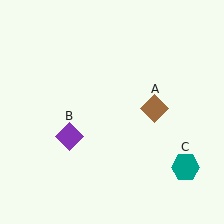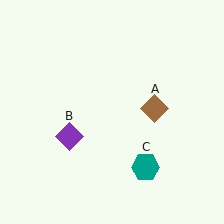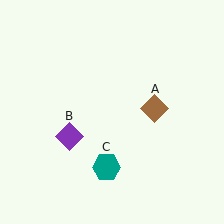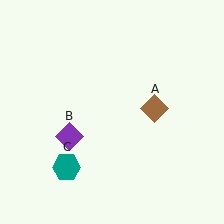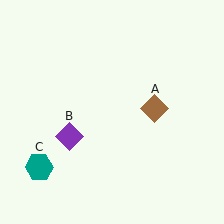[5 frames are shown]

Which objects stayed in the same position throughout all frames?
Brown diamond (object A) and purple diamond (object B) remained stationary.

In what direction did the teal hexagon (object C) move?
The teal hexagon (object C) moved left.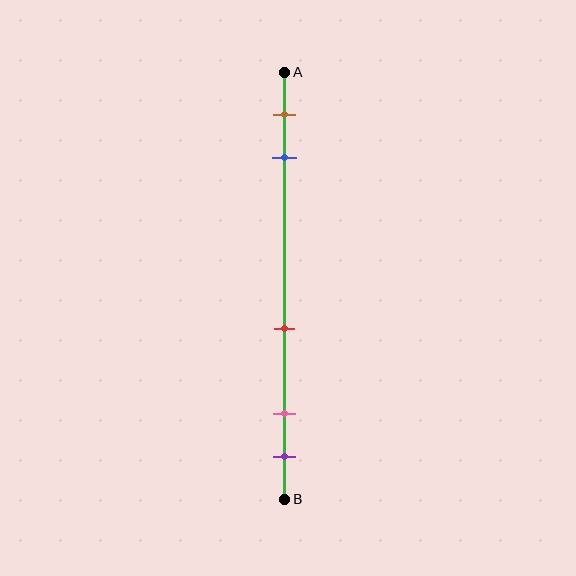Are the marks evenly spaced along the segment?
No, the marks are not evenly spaced.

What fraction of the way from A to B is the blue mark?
The blue mark is approximately 20% (0.2) of the way from A to B.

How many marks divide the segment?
There are 5 marks dividing the segment.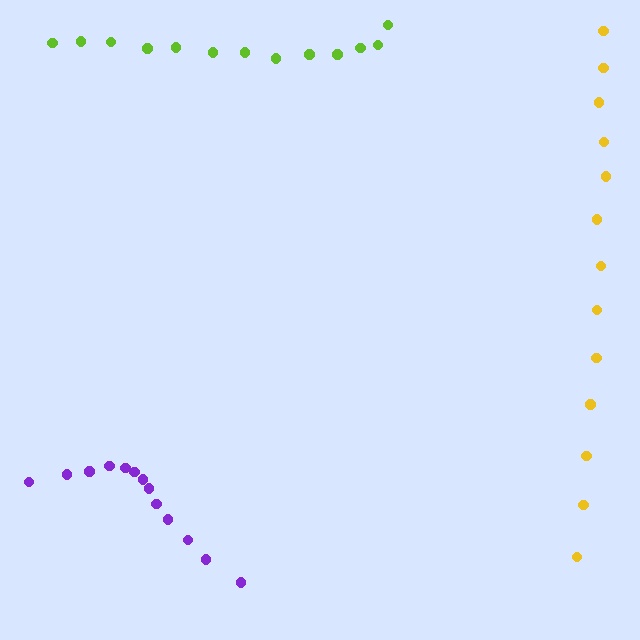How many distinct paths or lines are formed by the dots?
There are 3 distinct paths.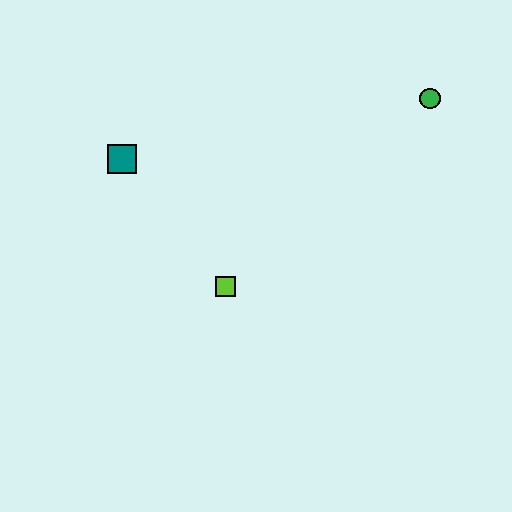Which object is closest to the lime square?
The teal square is closest to the lime square.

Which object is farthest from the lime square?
The green circle is farthest from the lime square.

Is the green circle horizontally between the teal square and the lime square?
No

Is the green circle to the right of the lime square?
Yes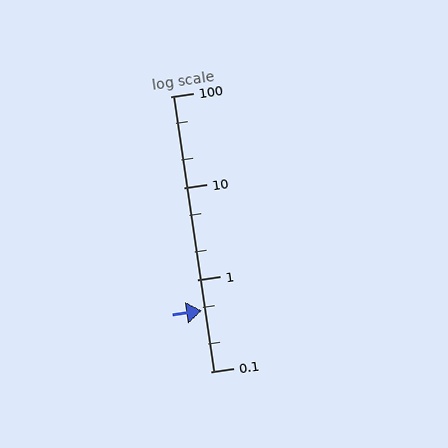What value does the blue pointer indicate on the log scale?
The pointer indicates approximately 0.46.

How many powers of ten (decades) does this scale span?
The scale spans 3 decades, from 0.1 to 100.